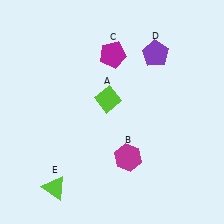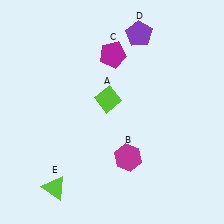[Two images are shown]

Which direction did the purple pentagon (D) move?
The purple pentagon (D) moved up.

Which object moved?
The purple pentagon (D) moved up.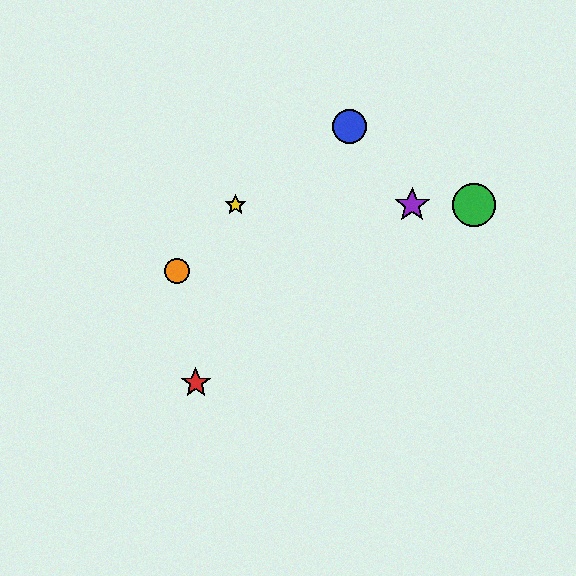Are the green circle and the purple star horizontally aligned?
Yes, both are at y≈205.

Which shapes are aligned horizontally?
The green circle, the yellow star, the purple star are aligned horizontally.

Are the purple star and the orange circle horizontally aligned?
No, the purple star is at y≈205 and the orange circle is at y≈271.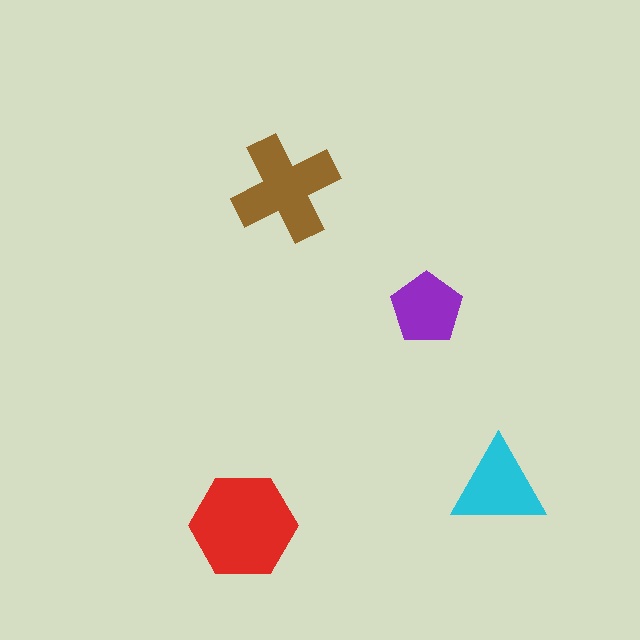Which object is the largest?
The red hexagon.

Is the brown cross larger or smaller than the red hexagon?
Smaller.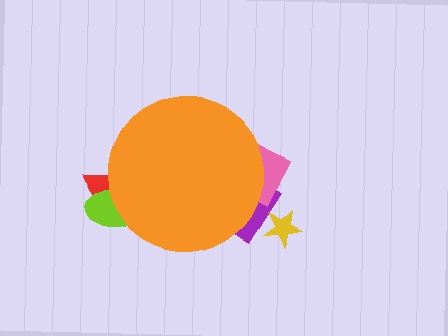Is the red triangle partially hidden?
Yes, the red triangle is partially hidden behind the orange circle.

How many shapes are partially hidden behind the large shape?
4 shapes are partially hidden.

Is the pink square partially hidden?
Yes, the pink square is partially hidden behind the orange circle.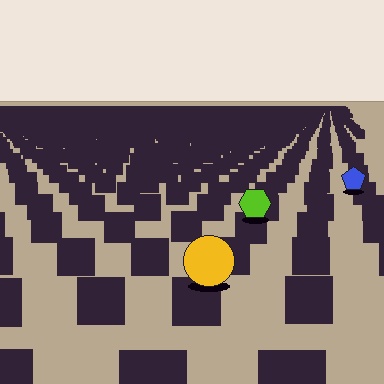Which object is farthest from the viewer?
The blue pentagon is farthest from the viewer. It appears smaller and the ground texture around it is denser.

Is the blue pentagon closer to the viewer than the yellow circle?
No. The yellow circle is closer — you can tell from the texture gradient: the ground texture is coarser near it.